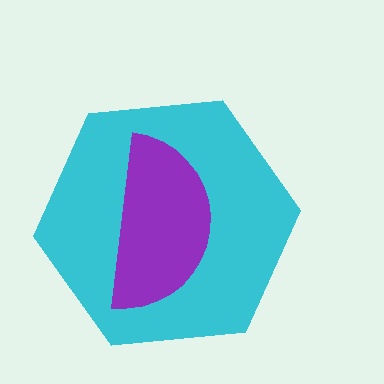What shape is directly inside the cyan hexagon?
The purple semicircle.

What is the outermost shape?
The cyan hexagon.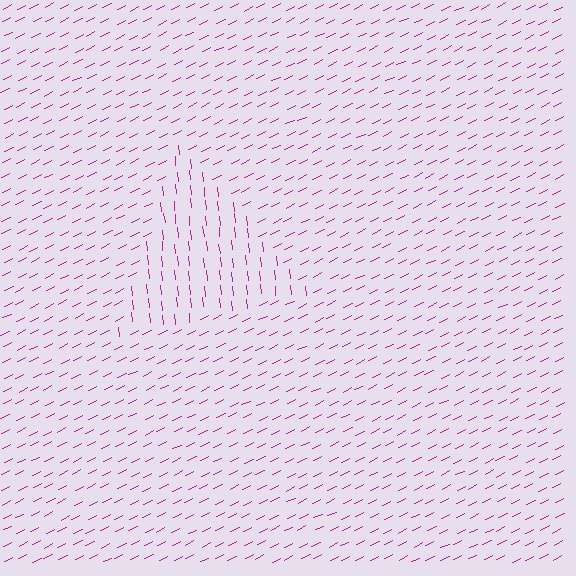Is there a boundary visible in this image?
Yes, there is a texture boundary formed by a change in line orientation.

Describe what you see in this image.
The image is filled with small magenta line segments. A triangle region in the image has lines oriented differently from the surrounding lines, creating a visible texture boundary.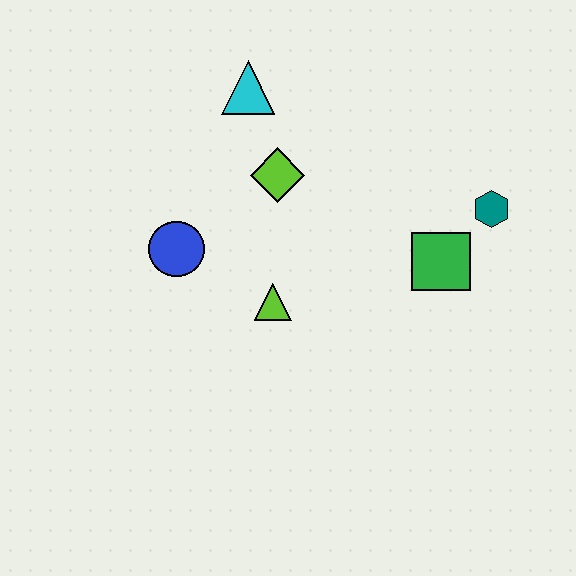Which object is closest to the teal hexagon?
The green square is closest to the teal hexagon.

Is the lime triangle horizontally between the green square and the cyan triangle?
Yes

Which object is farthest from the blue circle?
The teal hexagon is farthest from the blue circle.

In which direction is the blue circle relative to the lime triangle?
The blue circle is to the left of the lime triangle.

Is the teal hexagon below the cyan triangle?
Yes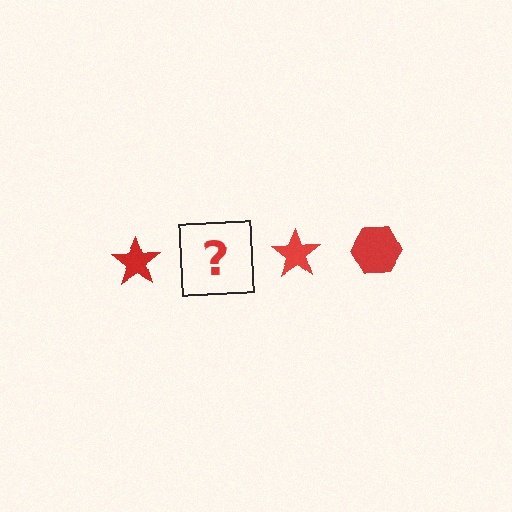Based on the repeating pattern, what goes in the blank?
The blank should be a red hexagon.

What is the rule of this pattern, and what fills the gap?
The rule is that the pattern cycles through star, hexagon shapes in red. The gap should be filled with a red hexagon.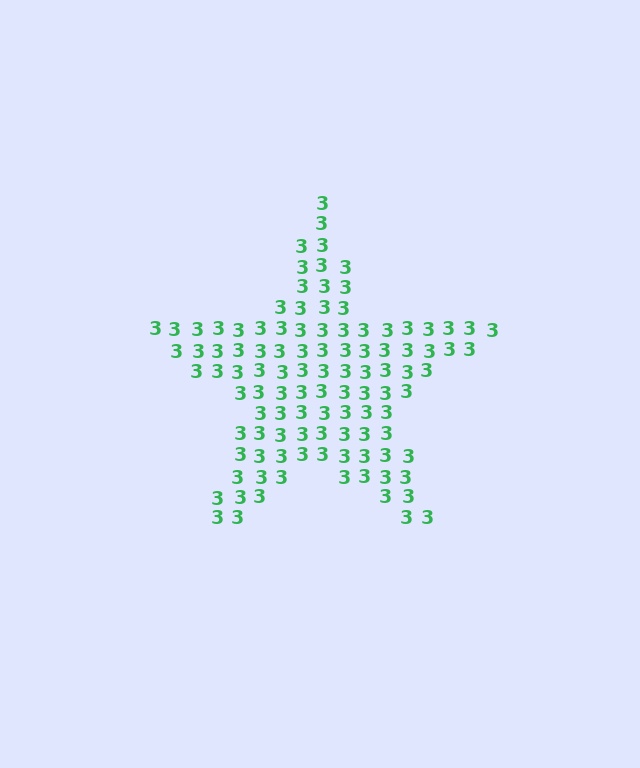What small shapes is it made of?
It is made of small digit 3's.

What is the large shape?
The large shape is a star.